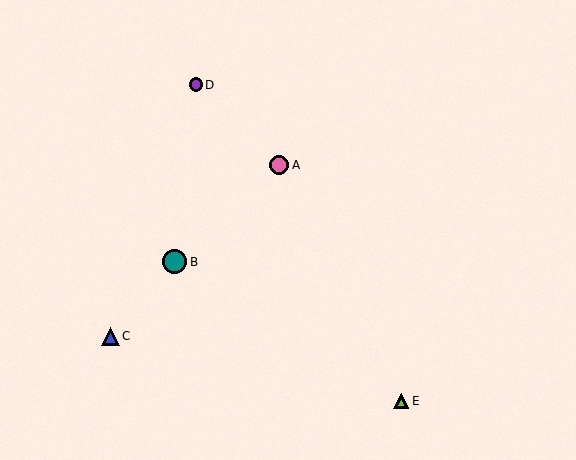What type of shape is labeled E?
Shape E is a lime triangle.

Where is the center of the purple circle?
The center of the purple circle is at (196, 85).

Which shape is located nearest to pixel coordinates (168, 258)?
The teal circle (labeled B) at (175, 262) is nearest to that location.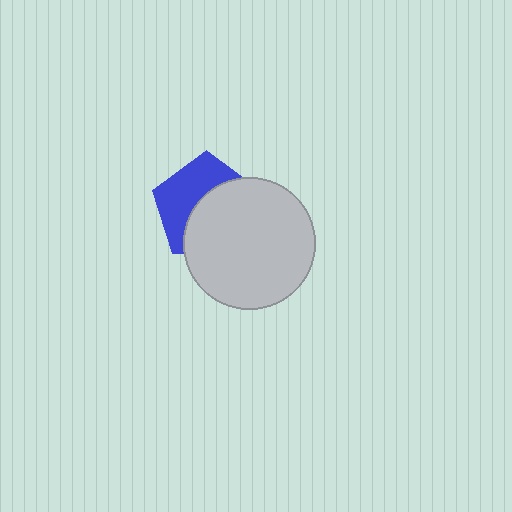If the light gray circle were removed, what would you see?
You would see the complete blue pentagon.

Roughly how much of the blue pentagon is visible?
About half of it is visible (roughly 46%).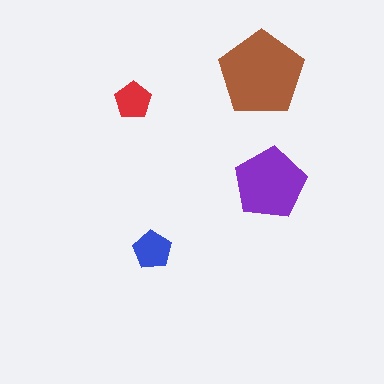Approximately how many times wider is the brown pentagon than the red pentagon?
About 2.5 times wider.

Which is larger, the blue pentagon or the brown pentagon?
The brown one.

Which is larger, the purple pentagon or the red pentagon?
The purple one.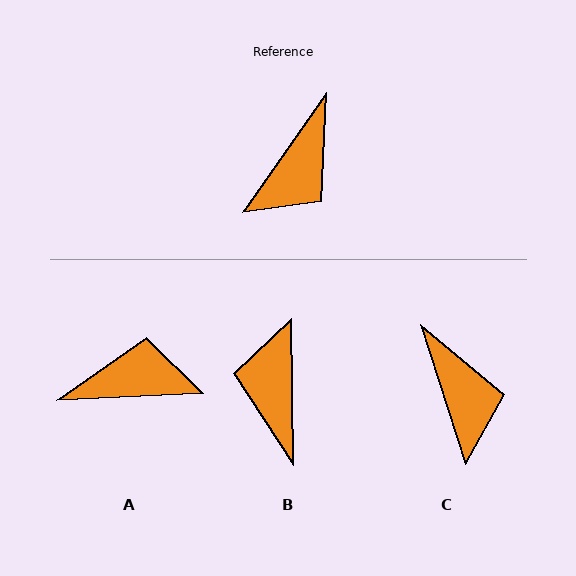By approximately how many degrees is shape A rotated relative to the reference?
Approximately 127 degrees counter-clockwise.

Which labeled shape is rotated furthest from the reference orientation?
B, about 144 degrees away.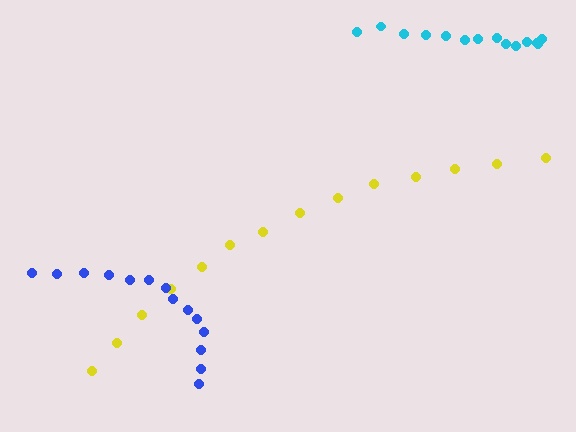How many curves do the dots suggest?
There are 3 distinct paths.